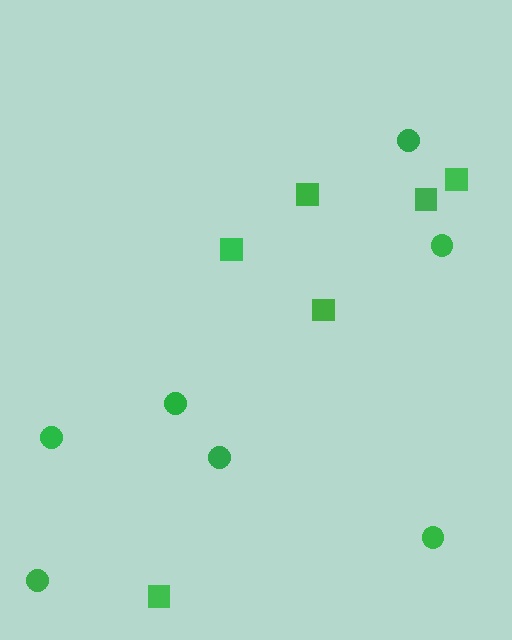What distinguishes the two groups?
There are 2 groups: one group of squares (6) and one group of circles (7).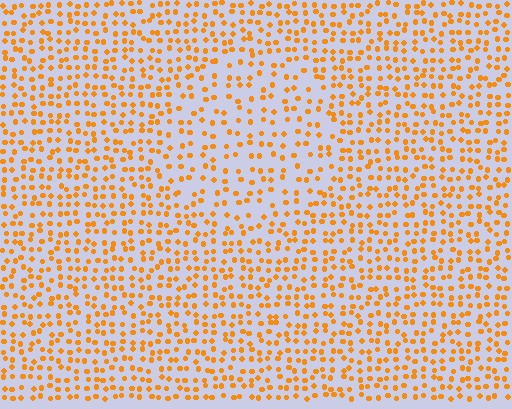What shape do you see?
I see a circle.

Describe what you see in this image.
The image contains small orange elements arranged at two different densities. A circle-shaped region is visible where the elements are less densely packed than the surrounding area.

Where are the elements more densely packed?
The elements are more densely packed outside the circle boundary.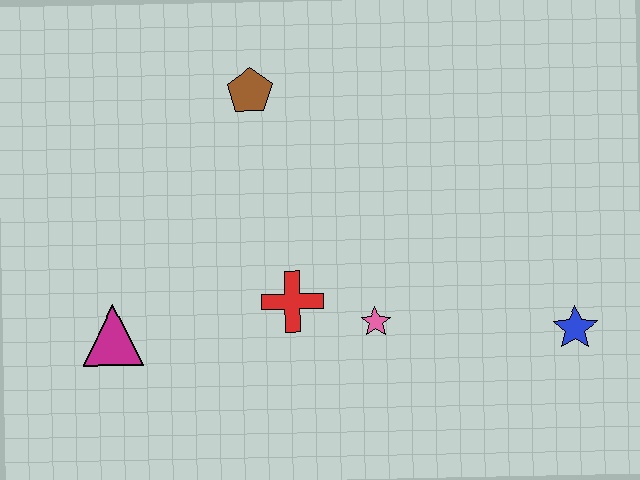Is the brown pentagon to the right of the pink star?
No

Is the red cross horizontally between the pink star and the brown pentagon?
Yes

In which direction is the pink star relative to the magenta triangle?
The pink star is to the right of the magenta triangle.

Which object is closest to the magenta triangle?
The red cross is closest to the magenta triangle.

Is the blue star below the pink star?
Yes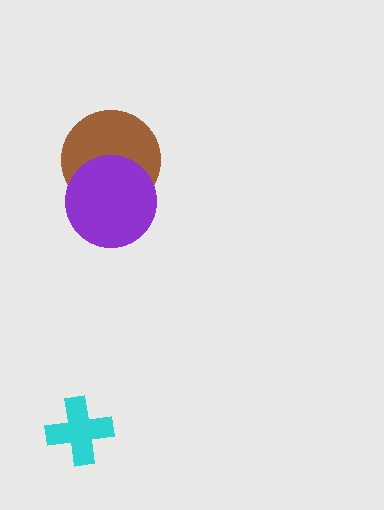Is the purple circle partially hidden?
No, no other shape covers it.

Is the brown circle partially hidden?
Yes, it is partially covered by another shape.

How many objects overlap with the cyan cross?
0 objects overlap with the cyan cross.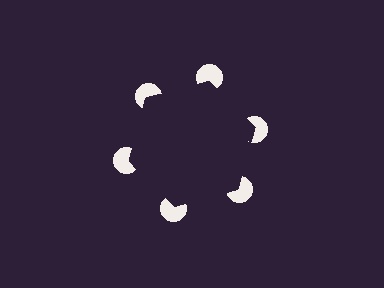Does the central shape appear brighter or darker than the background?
It typically appears slightly darker than the background, even though no actual brightness change is drawn.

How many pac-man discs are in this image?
There are 6 — one at each vertex of the illusory hexagon.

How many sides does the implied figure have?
6 sides.